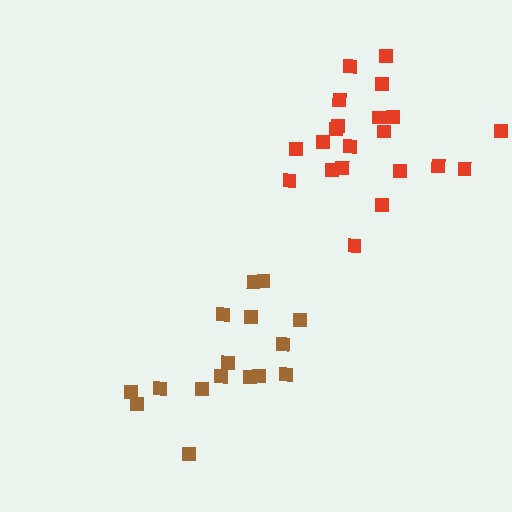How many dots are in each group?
Group 1: 21 dots, Group 2: 16 dots (37 total).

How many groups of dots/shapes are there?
There are 2 groups.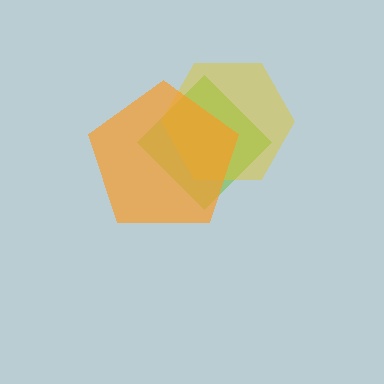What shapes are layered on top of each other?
The layered shapes are: a lime diamond, a yellow hexagon, an orange pentagon.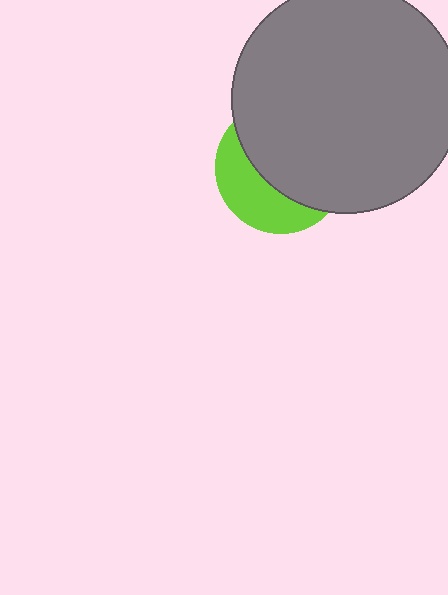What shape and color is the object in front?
The object in front is a gray circle.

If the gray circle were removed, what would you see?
You would see the complete lime circle.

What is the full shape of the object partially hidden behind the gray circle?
The partially hidden object is a lime circle.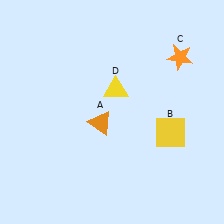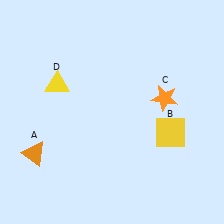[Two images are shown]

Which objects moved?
The objects that moved are: the orange triangle (A), the orange star (C), the yellow triangle (D).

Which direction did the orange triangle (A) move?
The orange triangle (A) moved left.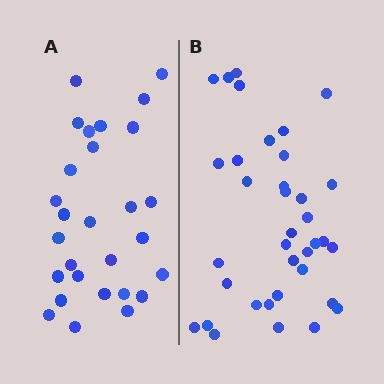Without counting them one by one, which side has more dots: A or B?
Region B (the right region) has more dots.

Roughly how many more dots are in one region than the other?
Region B has roughly 8 or so more dots than region A.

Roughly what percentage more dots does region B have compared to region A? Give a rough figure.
About 30% more.